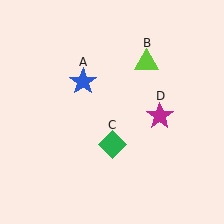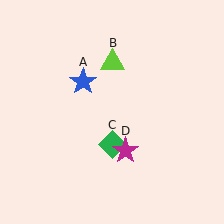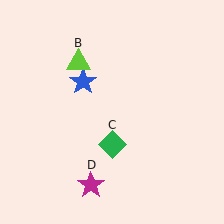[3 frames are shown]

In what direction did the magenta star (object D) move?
The magenta star (object D) moved down and to the left.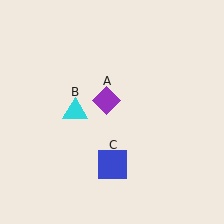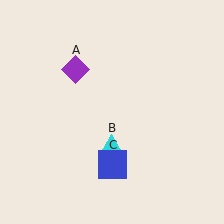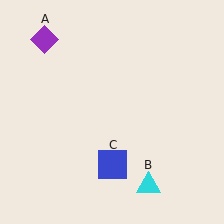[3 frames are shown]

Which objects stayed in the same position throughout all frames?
Blue square (object C) remained stationary.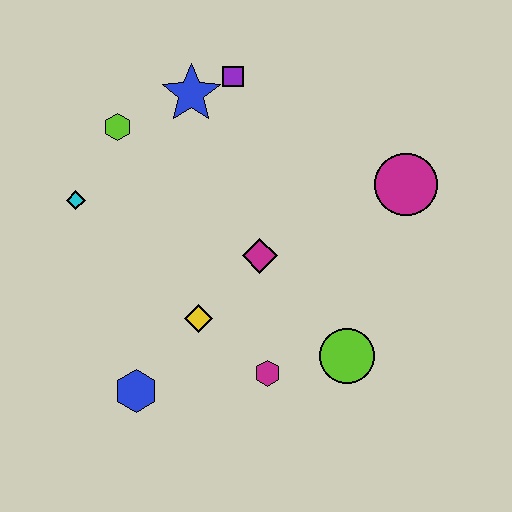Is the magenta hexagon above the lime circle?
No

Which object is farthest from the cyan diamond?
The magenta circle is farthest from the cyan diamond.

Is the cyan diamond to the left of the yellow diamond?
Yes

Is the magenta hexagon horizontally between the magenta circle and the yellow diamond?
Yes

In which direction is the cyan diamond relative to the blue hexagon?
The cyan diamond is above the blue hexagon.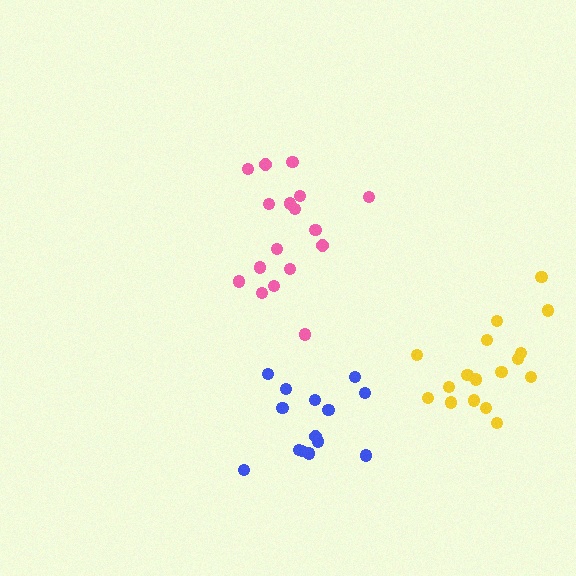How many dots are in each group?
Group 1: 14 dots, Group 2: 17 dots, Group 3: 17 dots (48 total).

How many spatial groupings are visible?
There are 3 spatial groupings.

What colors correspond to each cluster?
The clusters are colored: blue, pink, yellow.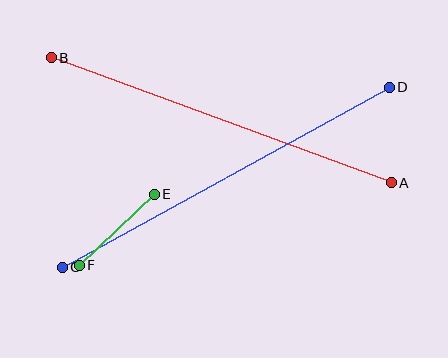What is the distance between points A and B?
The distance is approximately 362 pixels.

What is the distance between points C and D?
The distance is approximately 373 pixels.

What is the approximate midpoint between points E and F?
The midpoint is at approximately (117, 230) pixels.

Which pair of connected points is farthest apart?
Points C and D are farthest apart.